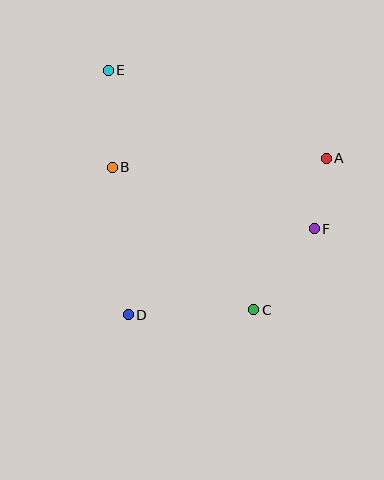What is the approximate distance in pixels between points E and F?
The distance between E and F is approximately 260 pixels.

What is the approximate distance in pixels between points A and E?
The distance between A and E is approximately 235 pixels.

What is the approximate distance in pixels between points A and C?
The distance between A and C is approximately 168 pixels.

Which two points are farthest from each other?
Points C and E are farthest from each other.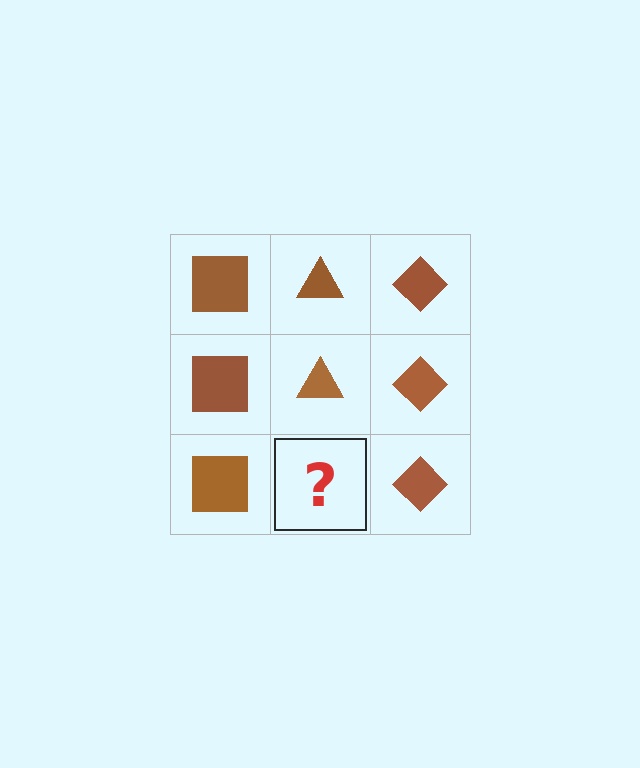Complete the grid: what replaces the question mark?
The question mark should be replaced with a brown triangle.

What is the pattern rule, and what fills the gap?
The rule is that each column has a consistent shape. The gap should be filled with a brown triangle.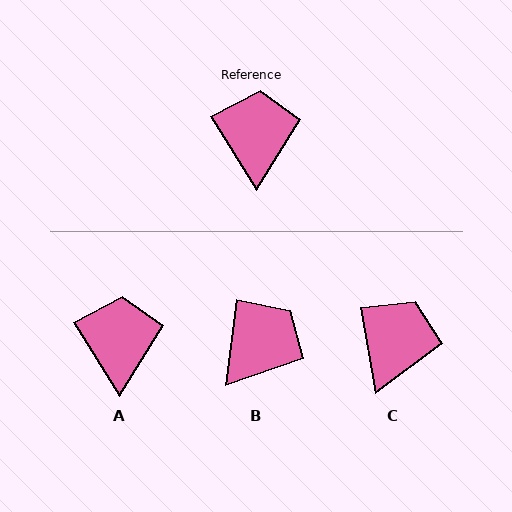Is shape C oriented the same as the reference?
No, it is off by about 22 degrees.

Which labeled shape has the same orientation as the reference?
A.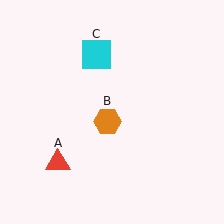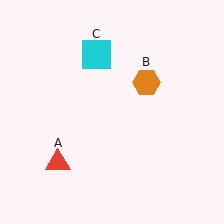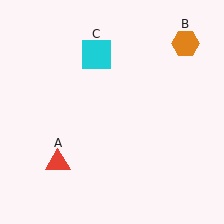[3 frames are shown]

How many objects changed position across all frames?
1 object changed position: orange hexagon (object B).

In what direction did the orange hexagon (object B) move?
The orange hexagon (object B) moved up and to the right.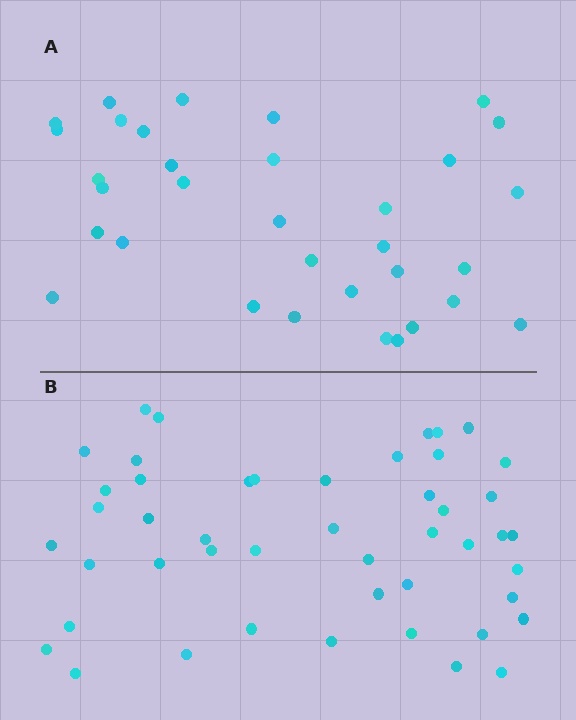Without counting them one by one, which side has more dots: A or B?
Region B (the bottom region) has more dots.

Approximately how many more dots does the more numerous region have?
Region B has approximately 15 more dots than region A.